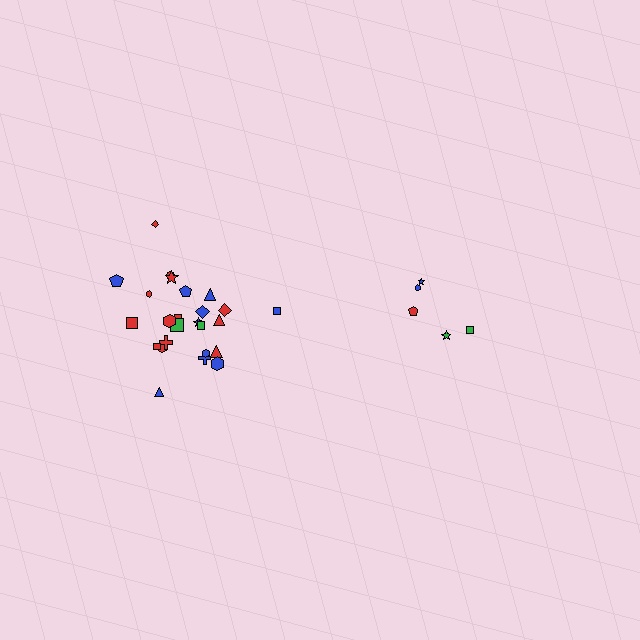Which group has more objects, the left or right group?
The left group.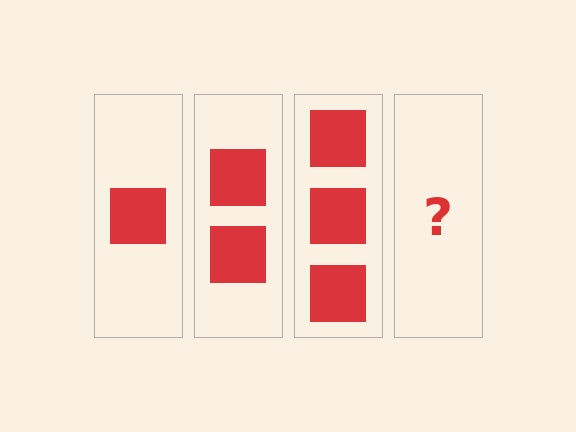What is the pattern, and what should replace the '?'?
The pattern is that each step adds one more square. The '?' should be 4 squares.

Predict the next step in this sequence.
The next step is 4 squares.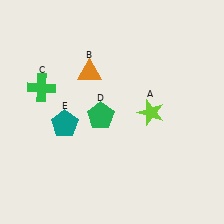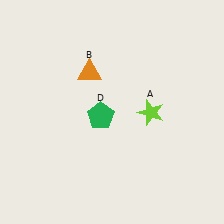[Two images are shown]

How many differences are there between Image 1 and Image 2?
There are 2 differences between the two images.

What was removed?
The green cross (C), the teal pentagon (E) were removed in Image 2.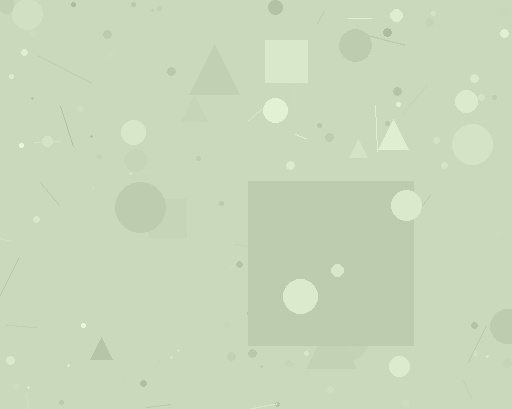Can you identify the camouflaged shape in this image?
The camouflaged shape is a square.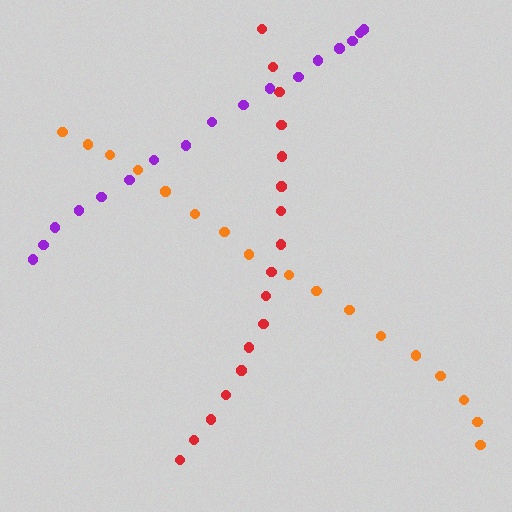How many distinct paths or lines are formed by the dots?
There are 3 distinct paths.